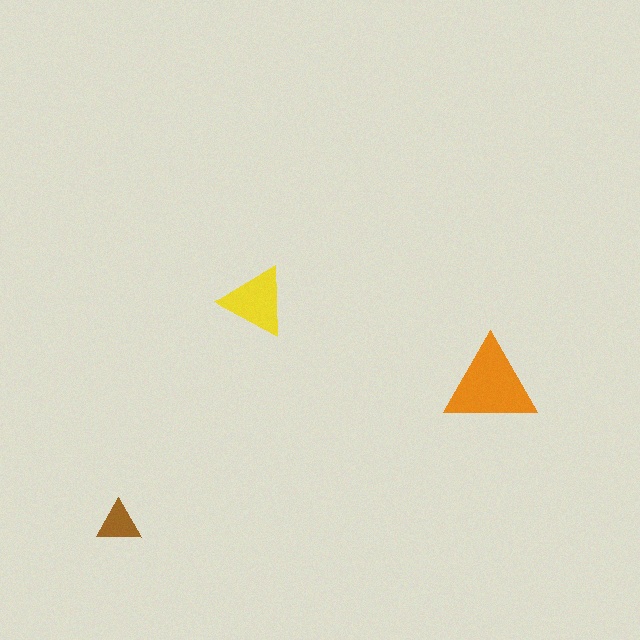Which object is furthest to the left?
The brown triangle is leftmost.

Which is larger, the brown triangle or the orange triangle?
The orange one.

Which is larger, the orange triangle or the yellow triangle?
The orange one.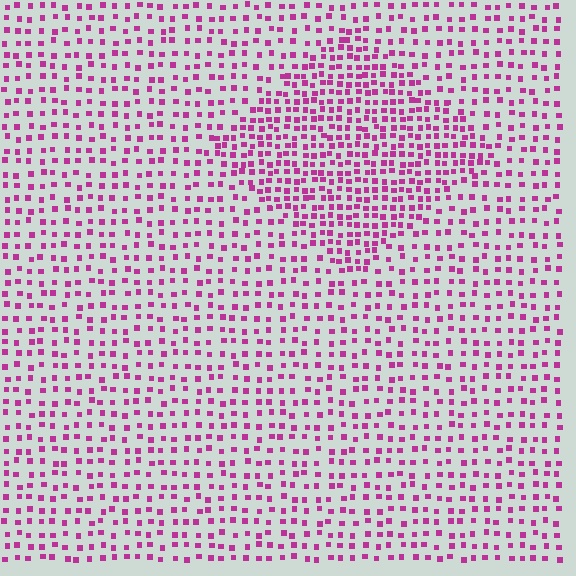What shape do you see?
I see a diamond.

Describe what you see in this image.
The image contains small magenta elements arranged at two different densities. A diamond-shaped region is visible where the elements are more densely packed than the surrounding area.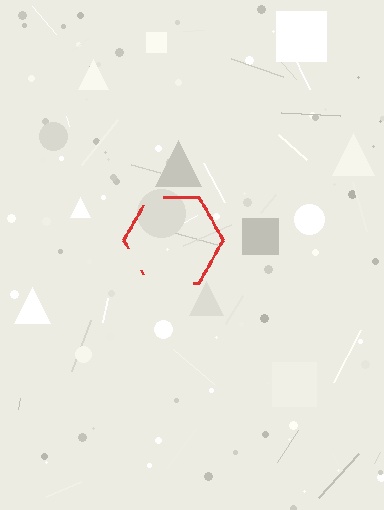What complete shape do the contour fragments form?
The contour fragments form a hexagon.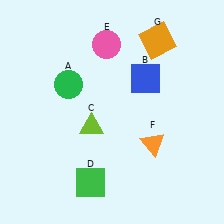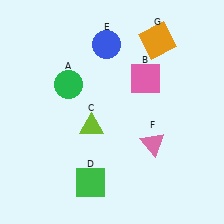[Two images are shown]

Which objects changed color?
B changed from blue to pink. E changed from pink to blue. F changed from orange to pink.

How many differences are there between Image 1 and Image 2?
There are 3 differences between the two images.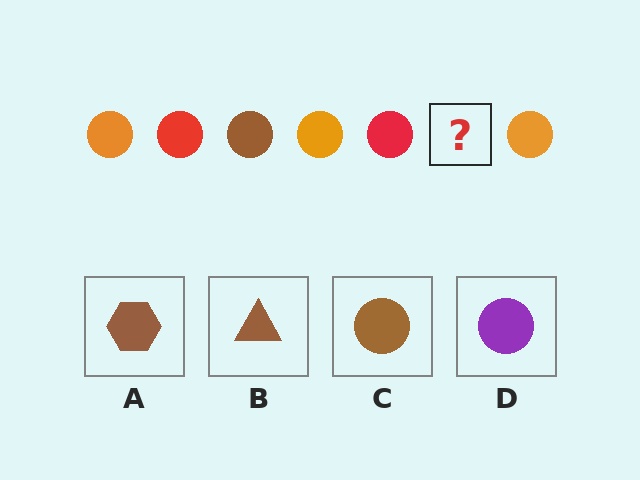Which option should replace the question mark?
Option C.